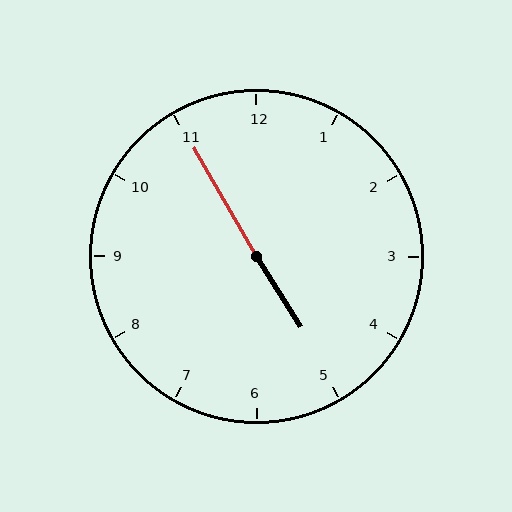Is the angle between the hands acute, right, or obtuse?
It is obtuse.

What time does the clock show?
4:55.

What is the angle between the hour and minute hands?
Approximately 178 degrees.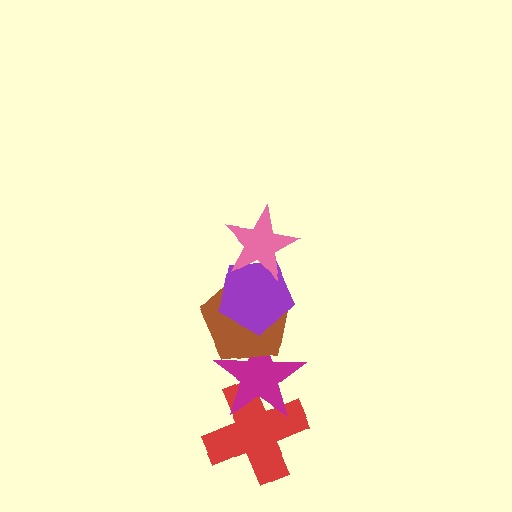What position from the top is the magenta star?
The magenta star is 4th from the top.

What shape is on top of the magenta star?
The brown pentagon is on top of the magenta star.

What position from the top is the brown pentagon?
The brown pentagon is 3rd from the top.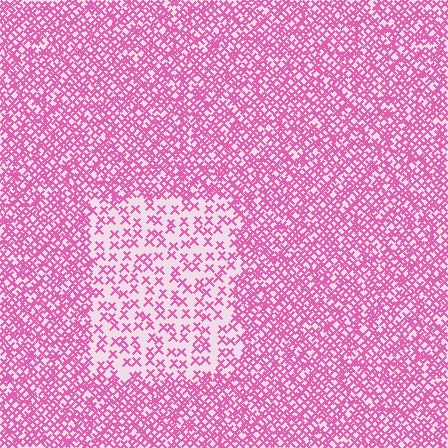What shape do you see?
I see a rectangle.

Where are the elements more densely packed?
The elements are more densely packed outside the rectangle boundary.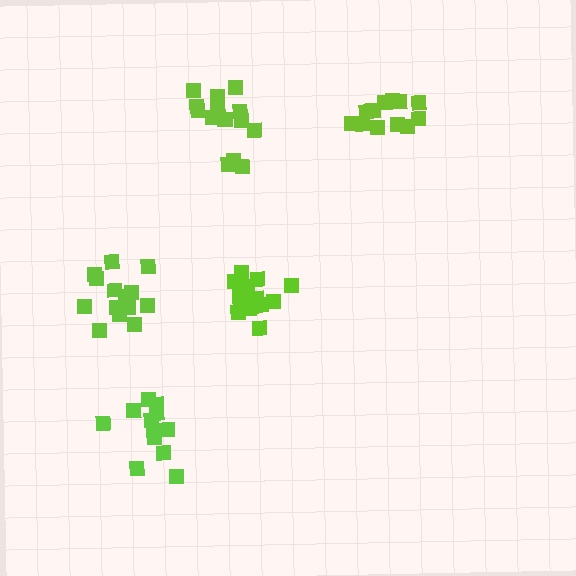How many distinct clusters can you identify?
There are 5 distinct clusters.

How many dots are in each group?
Group 1: 16 dots, Group 2: 16 dots, Group 3: 12 dots, Group 4: 14 dots, Group 5: 12 dots (70 total).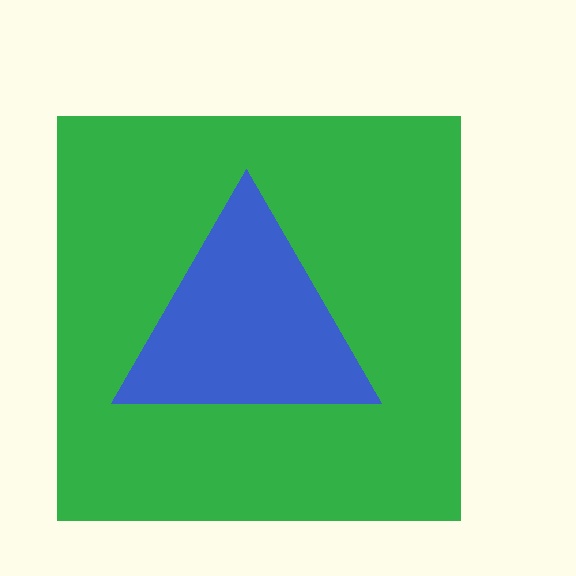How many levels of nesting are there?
2.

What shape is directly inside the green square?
The blue triangle.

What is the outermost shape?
The green square.